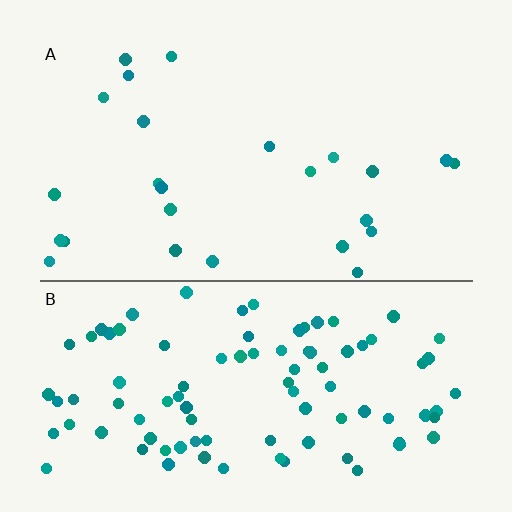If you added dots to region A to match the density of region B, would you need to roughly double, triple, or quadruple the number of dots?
Approximately quadruple.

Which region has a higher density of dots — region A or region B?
B (the bottom).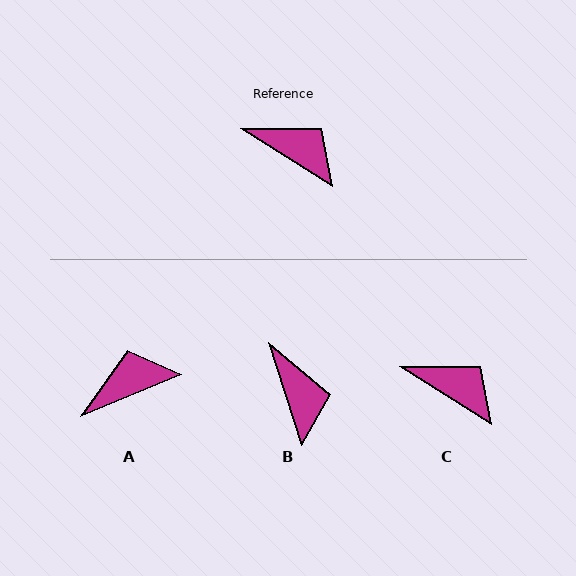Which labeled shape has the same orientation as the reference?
C.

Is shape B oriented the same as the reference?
No, it is off by about 39 degrees.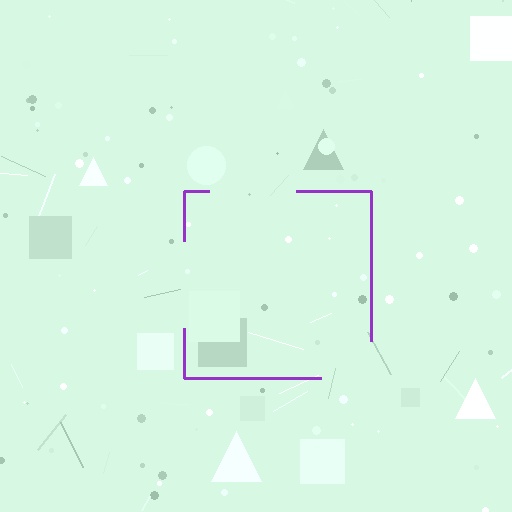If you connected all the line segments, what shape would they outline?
They would outline a square.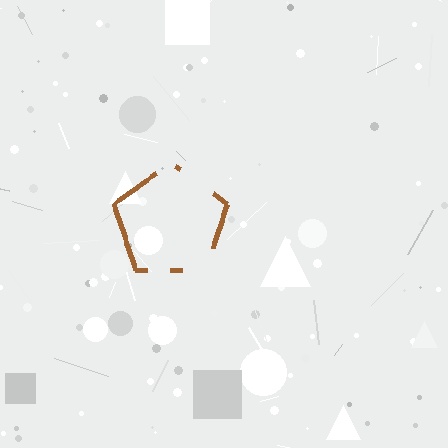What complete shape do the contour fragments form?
The contour fragments form a pentagon.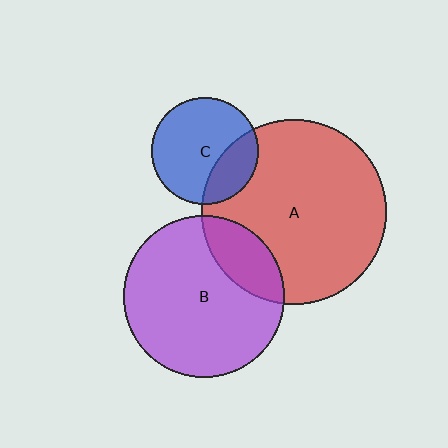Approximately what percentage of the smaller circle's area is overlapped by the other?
Approximately 25%.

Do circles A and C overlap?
Yes.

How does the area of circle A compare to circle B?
Approximately 1.3 times.